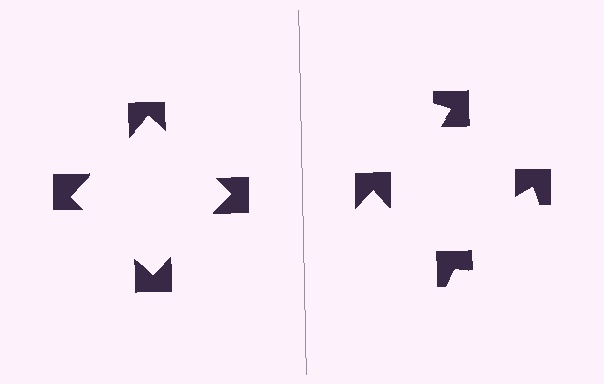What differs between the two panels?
The notched squares are positioned identically on both sides; only the wedge orientations differ. On the left they align to a square; on the right they are misaligned.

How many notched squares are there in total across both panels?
8 — 4 on each side.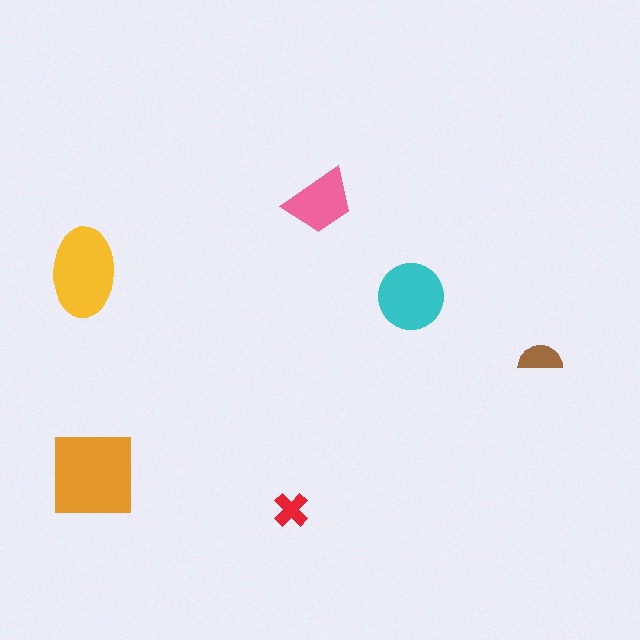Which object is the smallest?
The red cross.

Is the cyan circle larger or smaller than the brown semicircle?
Larger.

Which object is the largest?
The orange square.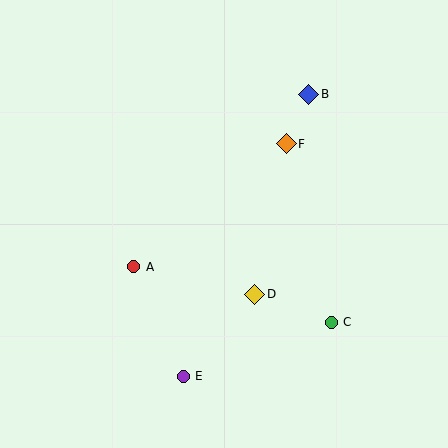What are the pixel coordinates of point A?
Point A is at (134, 267).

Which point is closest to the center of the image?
Point D at (255, 294) is closest to the center.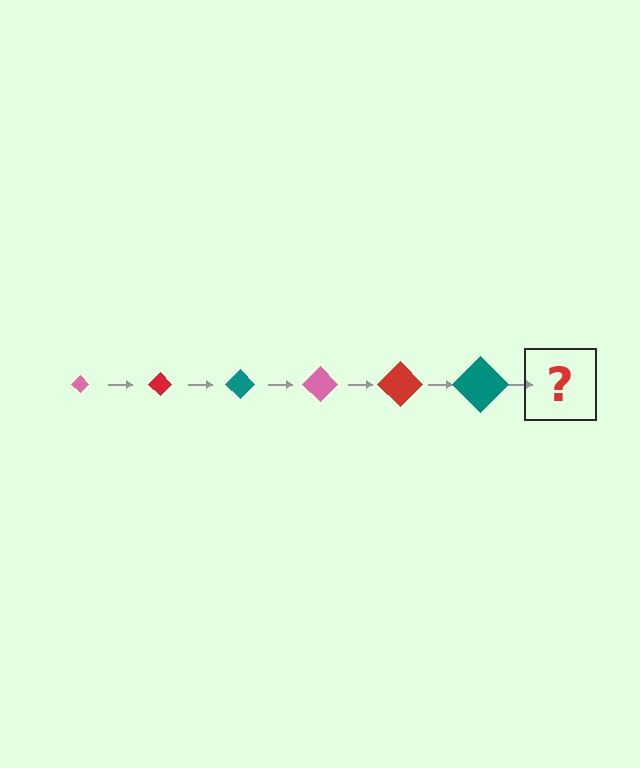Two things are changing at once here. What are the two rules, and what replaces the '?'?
The two rules are that the diamond grows larger each step and the color cycles through pink, red, and teal. The '?' should be a pink diamond, larger than the previous one.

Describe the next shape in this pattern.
It should be a pink diamond, larger than the previous one.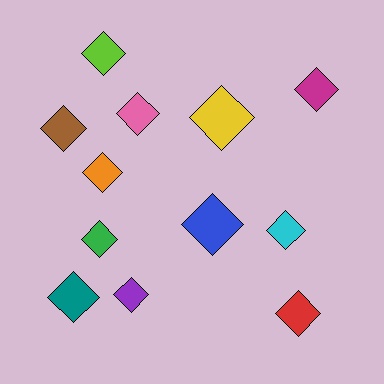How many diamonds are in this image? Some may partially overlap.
There are 12 diamonds.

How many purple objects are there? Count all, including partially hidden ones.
There is 1 purple object.